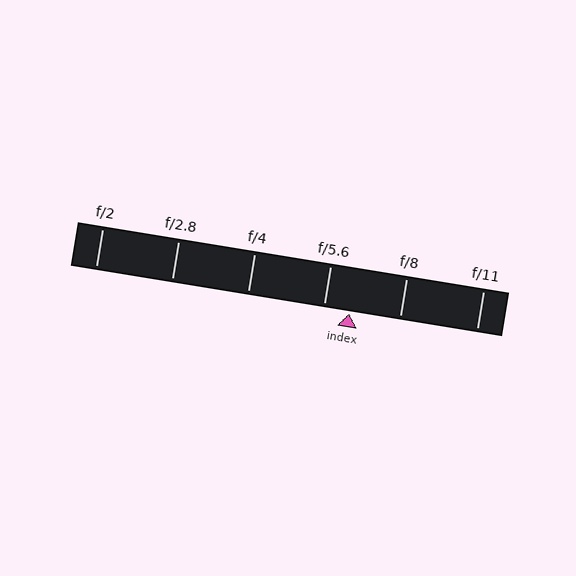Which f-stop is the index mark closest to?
The index mark is closest to f/5.6.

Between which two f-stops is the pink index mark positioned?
The index mark is between f/5.6 and f/8.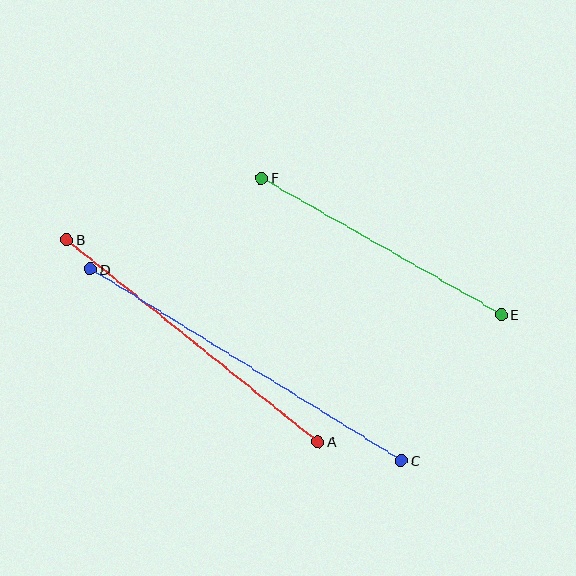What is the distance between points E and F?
The distance is approximately 276 pixels.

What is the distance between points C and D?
The distance is approximately 365 pixels.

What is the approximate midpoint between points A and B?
The midpoint is at approximately (192, 341) pixels.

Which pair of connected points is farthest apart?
Points C and D are farthest apart.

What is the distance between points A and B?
The distance is approximately 323 pixels.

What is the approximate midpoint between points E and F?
The midpoint is at approximately (382, 246) pixels.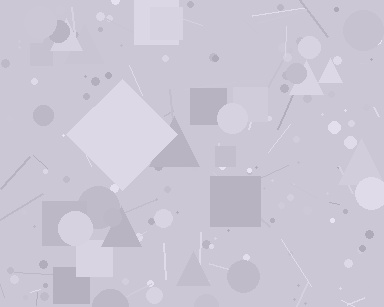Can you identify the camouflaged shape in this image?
The camouflaged shape is a diamond.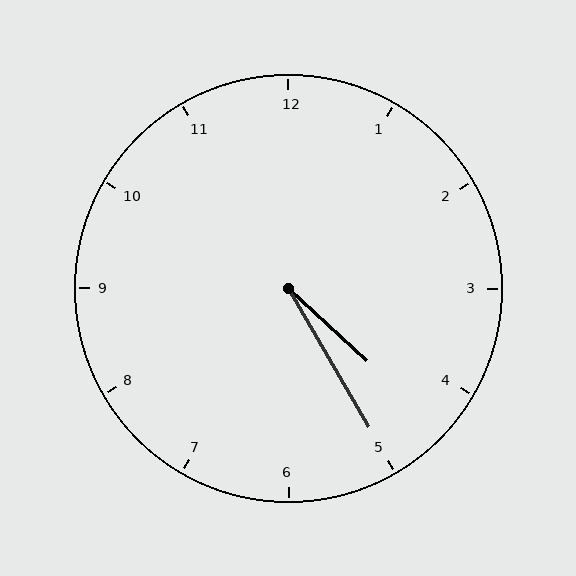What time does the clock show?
4:25.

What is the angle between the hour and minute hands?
Approximately 18 degrees.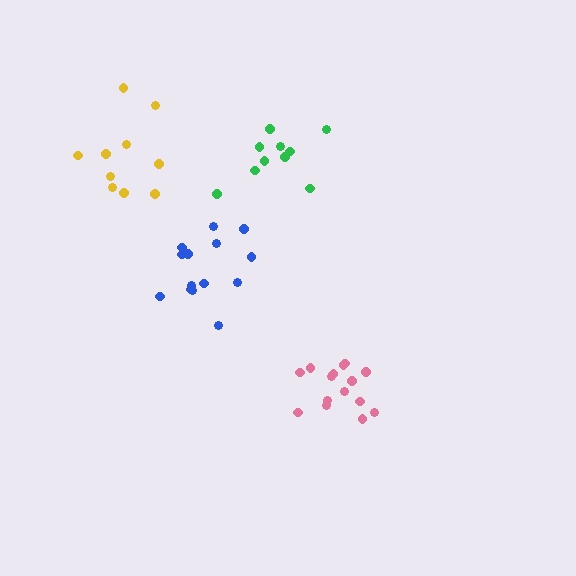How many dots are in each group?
Group 1: 15 dots, Group 2: 14 dots, Group 3: 10 dots, Group 4: 10 dots (49 total).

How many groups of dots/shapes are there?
There are 4 groups.